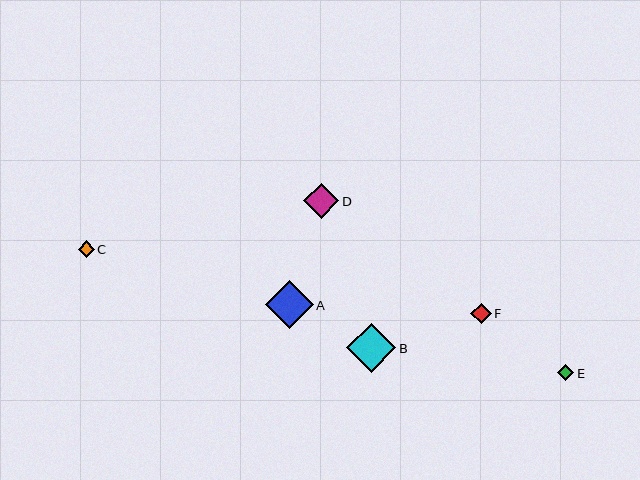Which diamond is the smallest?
Diamond E is the smallest with a size of approximately 16 pixels.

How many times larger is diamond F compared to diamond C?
Diamond F is approximately 1.2 times the size of diamond C.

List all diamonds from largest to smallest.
From largest to smallest: B, A, D, F, C, E.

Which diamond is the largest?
Diamond B is the largest with a size of approximately 49 pixels.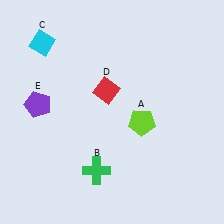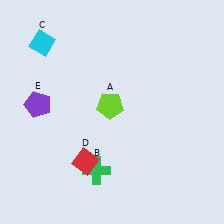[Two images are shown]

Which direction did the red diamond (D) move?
The red diamond (D) moved down.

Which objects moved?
The objects that moved are: the lime pentagon (A), the red diamond (D).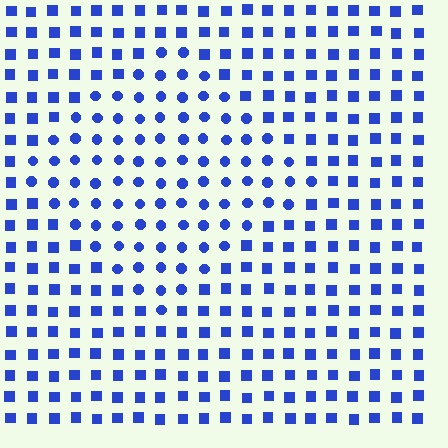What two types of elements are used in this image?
The image uses circles inside the diamond region and squares outside it.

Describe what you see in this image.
The image is filled with small blue elements arranged in a uniform grid. A diamond-shaped region contains circles, while the surrounding area contains squares. The boundary is defined purely by the change in element shape.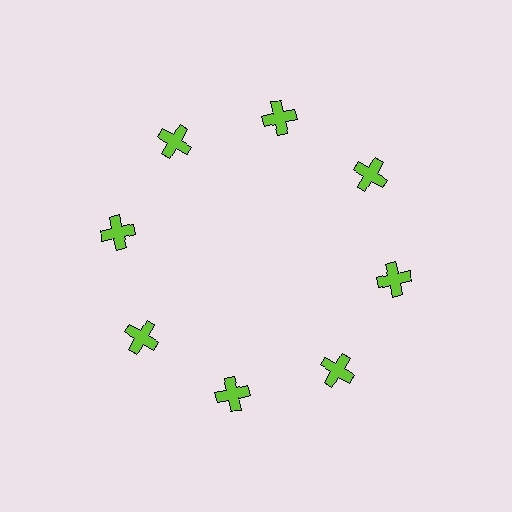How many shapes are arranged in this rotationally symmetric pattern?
There are 8 shapes, arranged in 8 groups of 1.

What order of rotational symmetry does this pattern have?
This pattern has 8-fold rotational symmetry.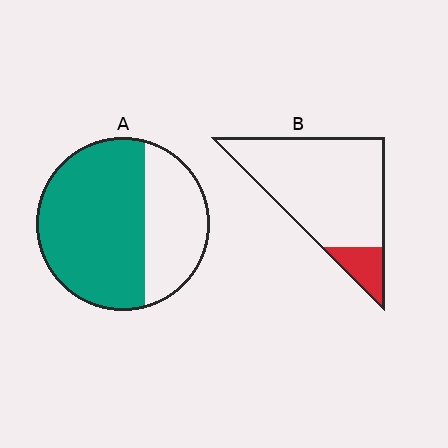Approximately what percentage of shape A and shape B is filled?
A is approximately 65% and B is approximately 15%.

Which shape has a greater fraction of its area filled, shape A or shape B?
Shape A.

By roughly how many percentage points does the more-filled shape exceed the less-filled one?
By roughly 50 percentage points (A over B).